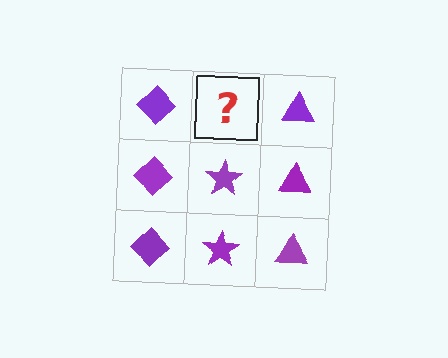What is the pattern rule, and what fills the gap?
The rule is that each column has a consistent shape. The gap should be filled with a purple star.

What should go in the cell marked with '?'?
The missing cell should contain a purple star.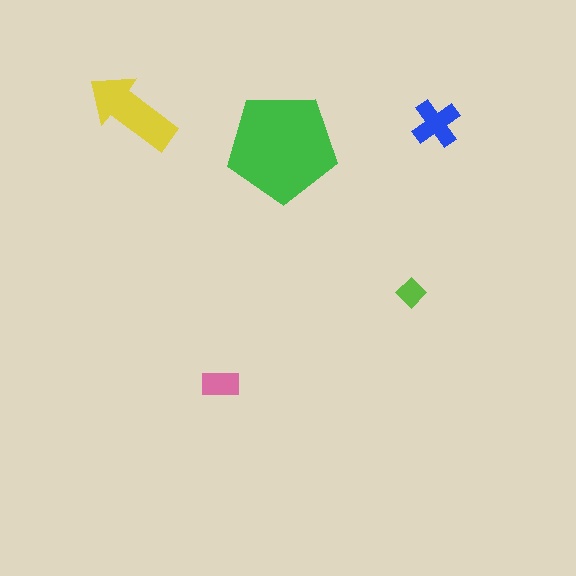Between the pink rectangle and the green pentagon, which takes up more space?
The green pentagon.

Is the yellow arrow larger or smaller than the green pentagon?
Smaller.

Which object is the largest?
The green pentagon.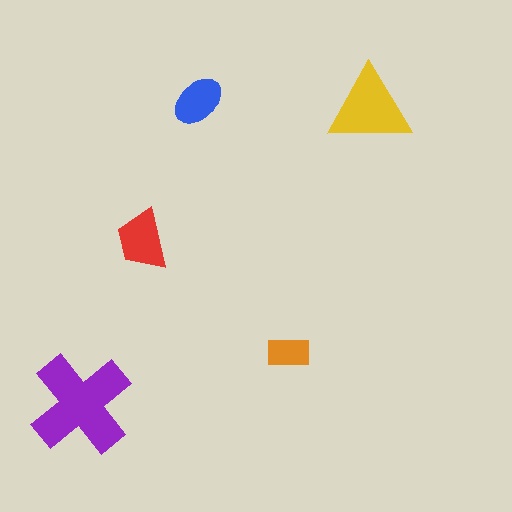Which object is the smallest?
The orange rectangle.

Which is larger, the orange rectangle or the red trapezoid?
The red trapezoid.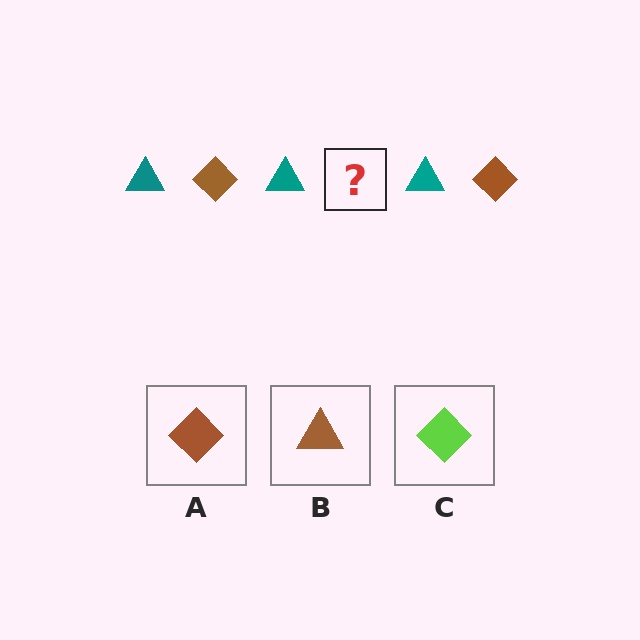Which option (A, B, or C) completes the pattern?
A.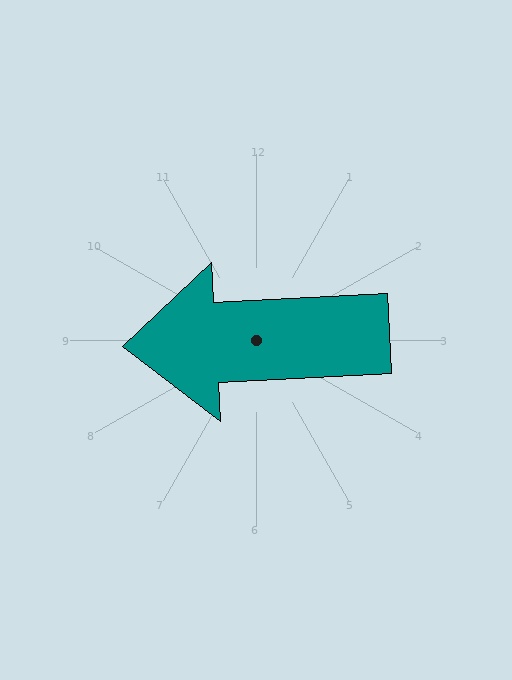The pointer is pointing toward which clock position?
Roughly 9 o'clock.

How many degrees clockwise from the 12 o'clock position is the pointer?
Approximately 267 degrees.